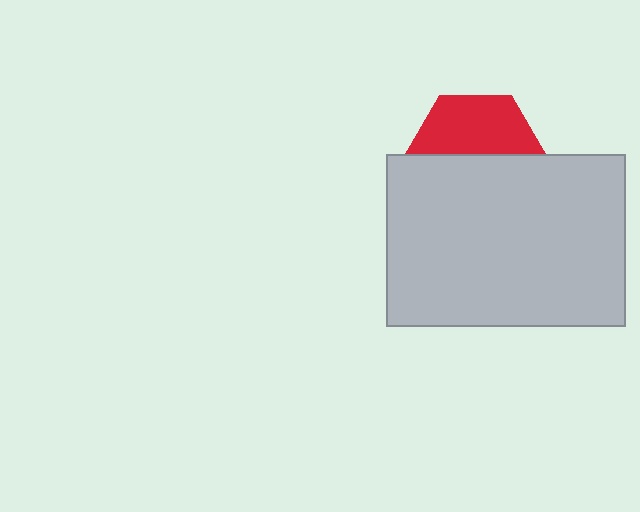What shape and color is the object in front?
The object in front is a light gray rectangle.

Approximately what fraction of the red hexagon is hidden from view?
Roughly 54% of the red hexagon is hidden behind the light gray rectangle.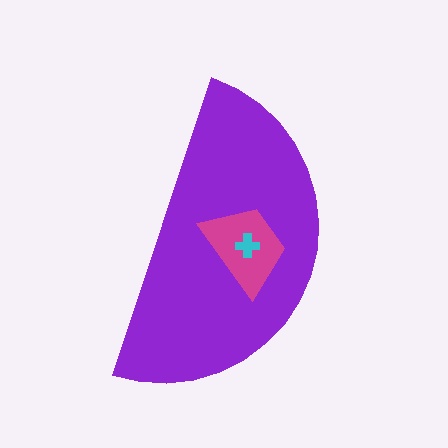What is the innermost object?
The cyan cross.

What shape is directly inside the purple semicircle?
The magenta trapezoid.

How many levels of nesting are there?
3.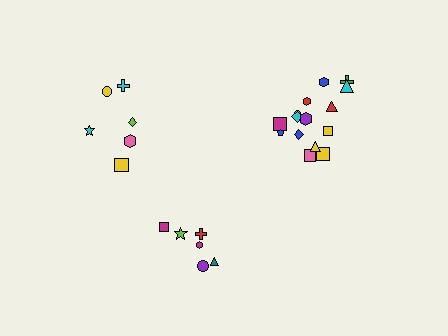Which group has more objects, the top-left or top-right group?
The top-right group.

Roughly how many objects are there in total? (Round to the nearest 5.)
Roughly 25 objects in total.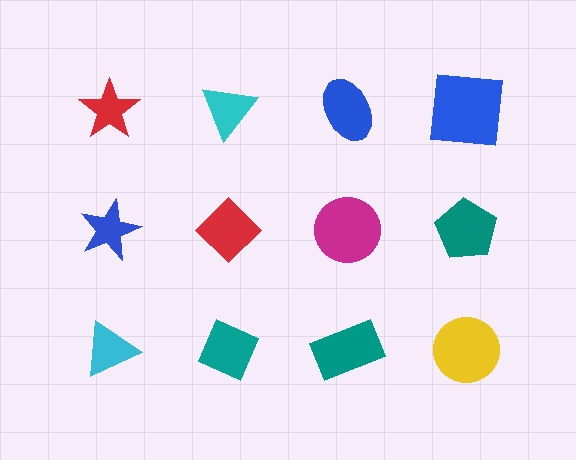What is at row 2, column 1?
A blue star.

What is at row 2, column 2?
A red diamond.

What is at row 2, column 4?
A teal pentagon.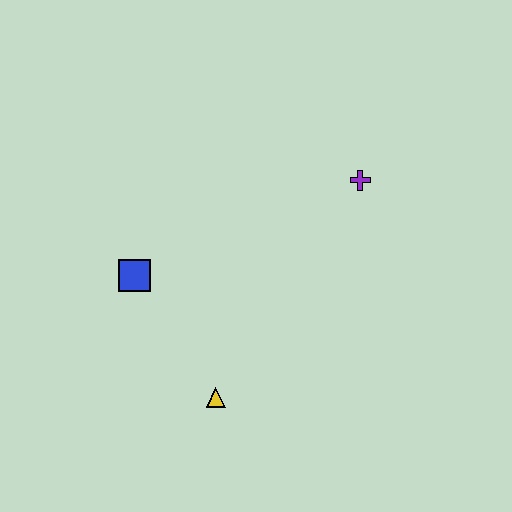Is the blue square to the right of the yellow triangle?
No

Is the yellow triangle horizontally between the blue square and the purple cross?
Yes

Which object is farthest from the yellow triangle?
The purple cross is farthest from the yellow triangle.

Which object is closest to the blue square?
The yellow triangle is closest to the blue square.